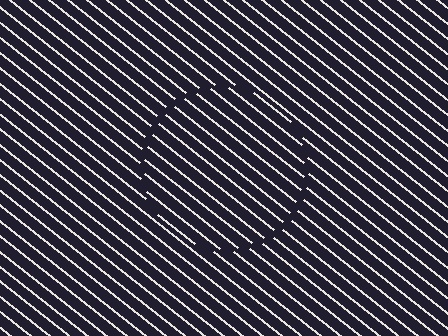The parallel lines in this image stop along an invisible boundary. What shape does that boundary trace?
An illusory circle. The interior of the shape contains the same grating, shifted by half a period — the contour is defined by the phase discontinuity where line-ends from the inner and outer gratings abut.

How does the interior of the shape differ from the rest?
The interior of the shape contains the same grating, shifted by half a period — the contour is defined by the phase discontinuity where line-ends from the inner and outer gratings abut.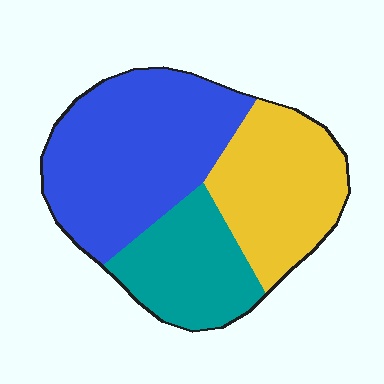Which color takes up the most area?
Blue, at roughly 45%.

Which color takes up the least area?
Teal, at roughly 25%.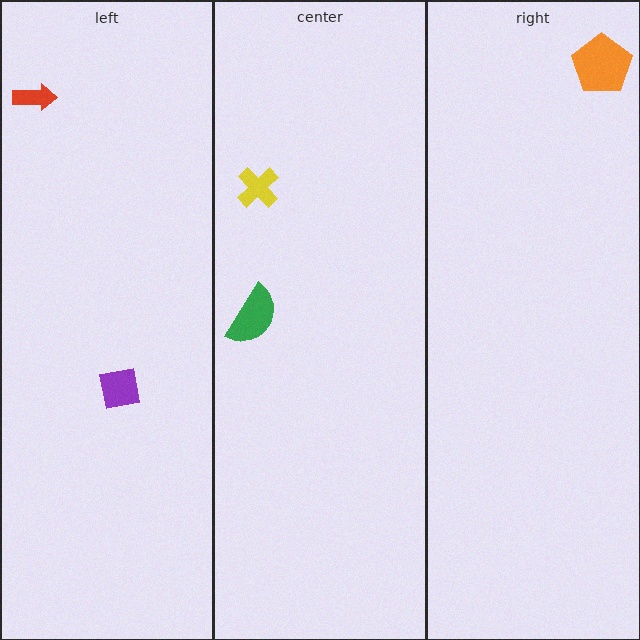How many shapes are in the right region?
1.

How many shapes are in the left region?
2.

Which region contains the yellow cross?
The center region.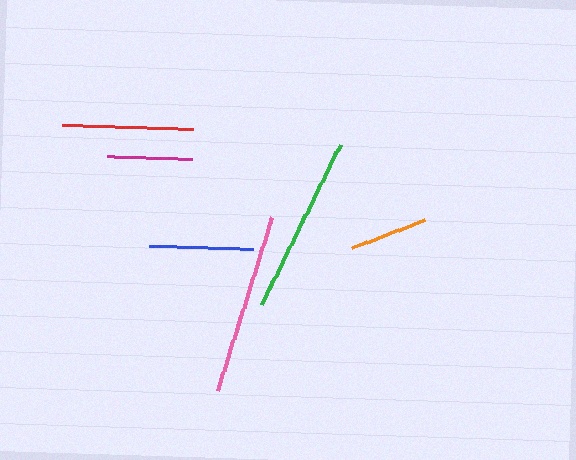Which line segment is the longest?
The pink line is the longest at approximately 182 pixels.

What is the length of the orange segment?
The orange segment is approximately 78 pixels long.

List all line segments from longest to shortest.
From longest to shortest: pink, green, red, blue, magenta, orange.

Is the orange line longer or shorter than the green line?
The green line is longer than the orange line.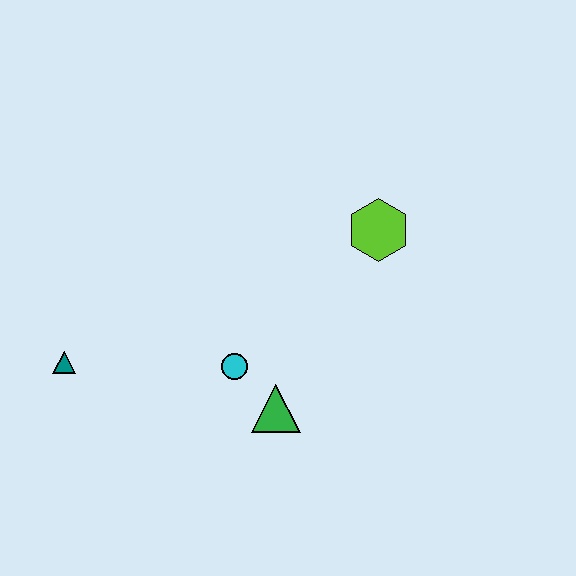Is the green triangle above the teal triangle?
No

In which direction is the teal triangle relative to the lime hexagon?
The teal triangle is to the left of the lime hexagon.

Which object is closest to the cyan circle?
The green triangle is closest to the cyan circle.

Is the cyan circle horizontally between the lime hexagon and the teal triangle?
Yes